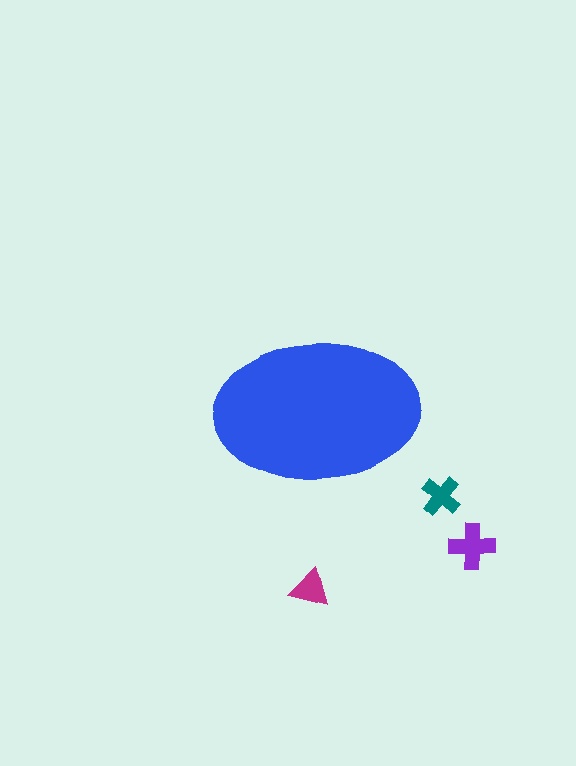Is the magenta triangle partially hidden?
No, the magenta triangle is fully visible.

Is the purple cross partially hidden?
No, the purple cross is fully visible.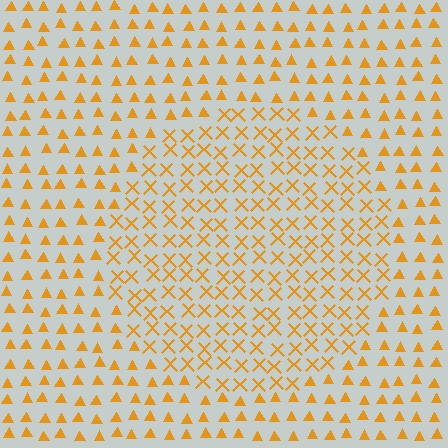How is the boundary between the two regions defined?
The boundary is defined by a change in element shape: X marks inside vs. triangles outside. All elements share the same color and spacing.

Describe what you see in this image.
The image is filled with small orange elements arranged in a uniform grid. A circle-shaped region contains X marks, while the surrounding area contains triangles. The boundary is defined purely by the change in element shape.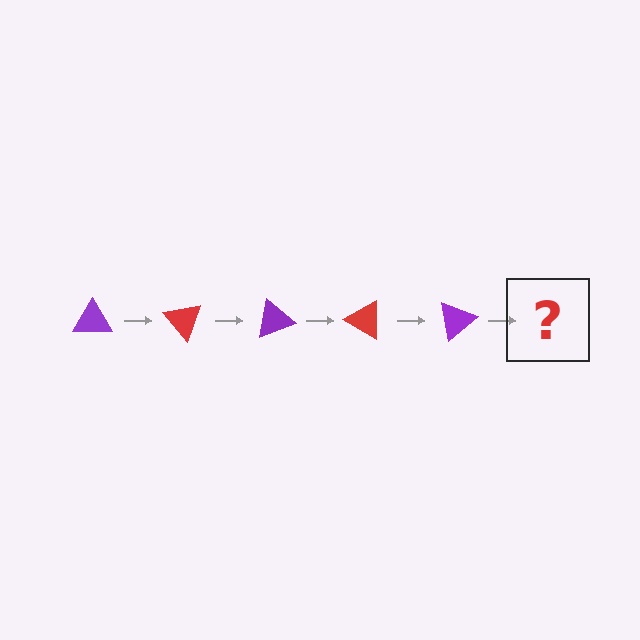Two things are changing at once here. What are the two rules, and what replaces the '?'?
The two rules are that it rotates 50 degrees each step and the color cycles through purple and red. The '?' should be a red triangle, rotated 250 degrees from the start.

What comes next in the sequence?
The next element should be a red triangle, rotated 250 degrees from the start.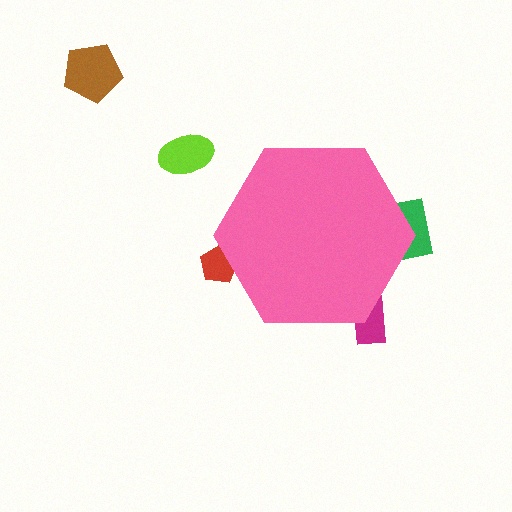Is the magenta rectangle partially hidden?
Yes, the magenta rectangle is partially hidden behind the pink hexagon.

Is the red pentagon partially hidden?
Yes, the red pentagon is partially hidden behind the pink hexagon.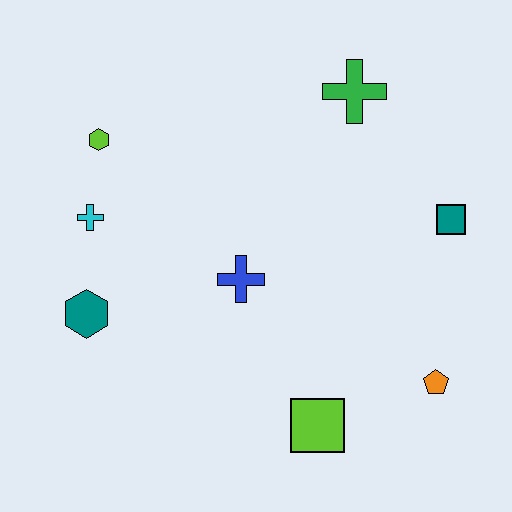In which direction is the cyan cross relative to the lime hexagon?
The cyan cross is below the lime hexagon.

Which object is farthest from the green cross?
The teal hexagon is farthest from the green cross.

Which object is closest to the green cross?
The teal square is closest to the green cross.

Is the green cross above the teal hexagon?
Yes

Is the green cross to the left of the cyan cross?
No